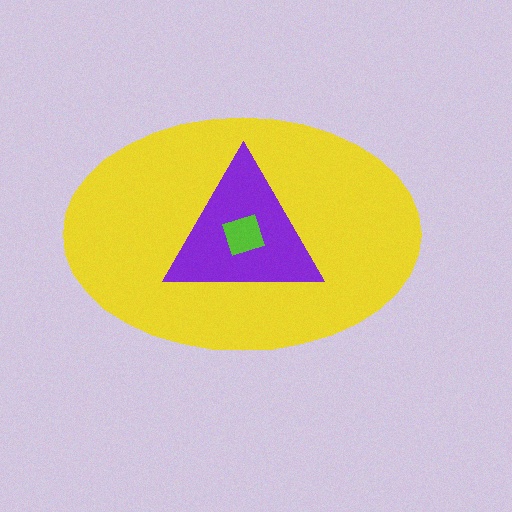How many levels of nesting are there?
3.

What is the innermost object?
The lime diamond.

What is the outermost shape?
The yellow ellipse.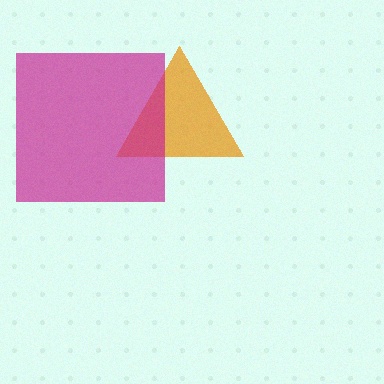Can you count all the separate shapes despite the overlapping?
Yes, there are 2 separate shapes.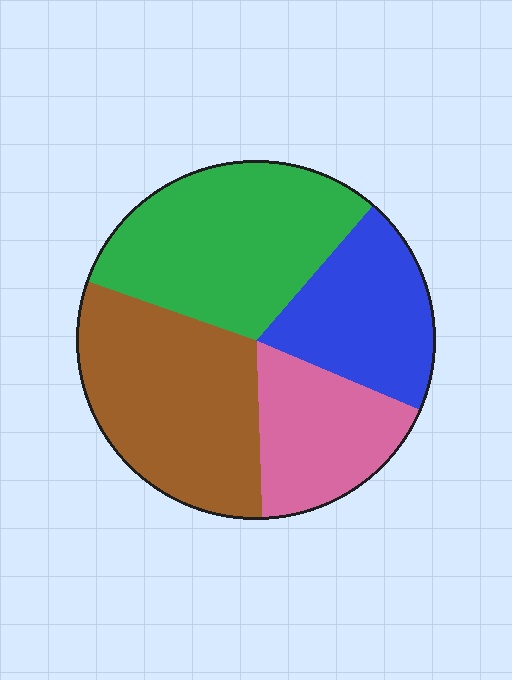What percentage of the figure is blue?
Blue takes up about one fifth (1/5) of the figure.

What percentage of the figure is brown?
Brown takes up about one third (1/3) of the figure.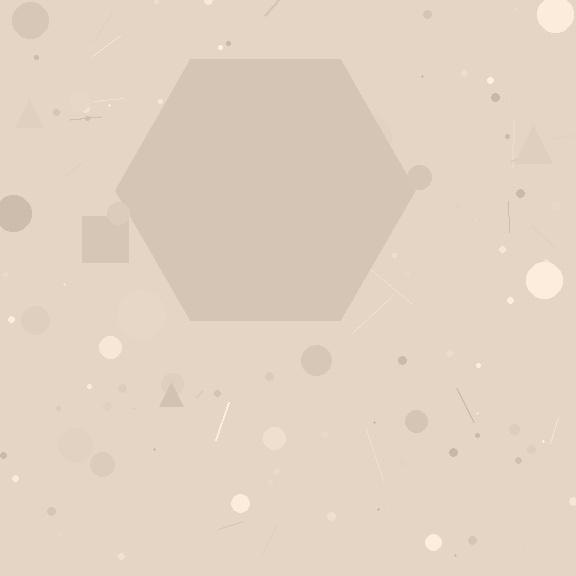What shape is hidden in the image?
A hexagon is hidden in the image.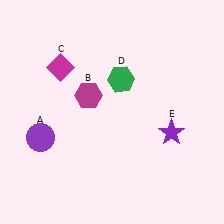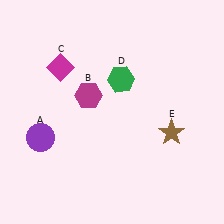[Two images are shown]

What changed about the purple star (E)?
In Image 1, E is purple. In Image 2, it changed to brown.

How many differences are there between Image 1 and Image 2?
There is 1 difference between the two images.